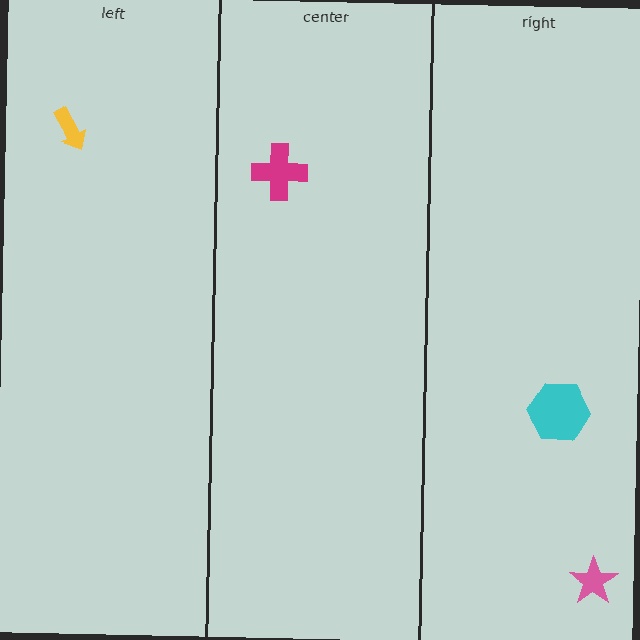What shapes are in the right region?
The cyan hexagon, the pink star.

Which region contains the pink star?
The right region.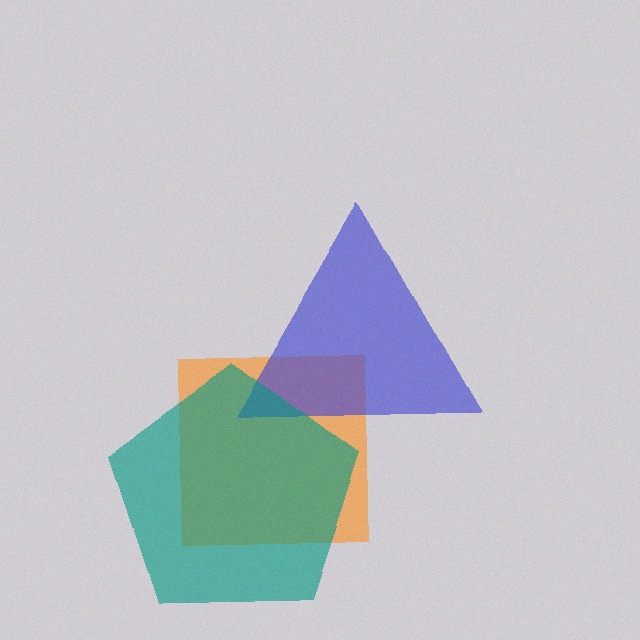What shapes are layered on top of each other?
The layered shapes are: an orange square, a blue triangle, a teal pentagon.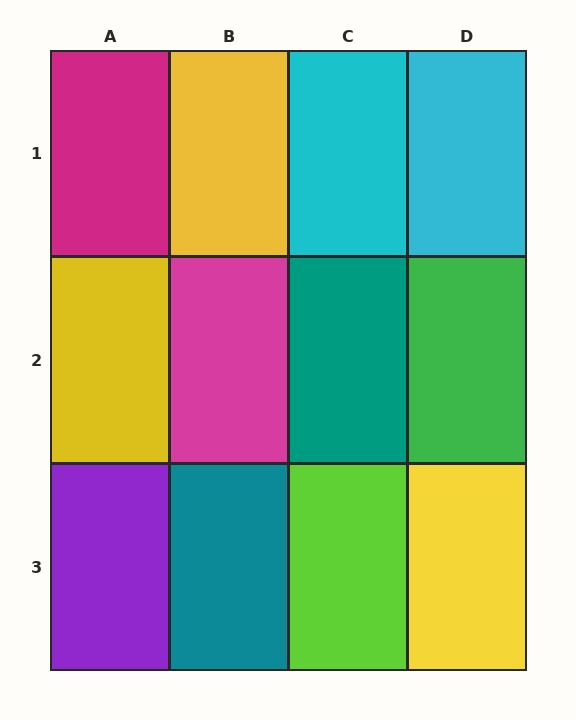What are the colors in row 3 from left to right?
Purple, teal, lime, yellow.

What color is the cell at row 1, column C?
Cyan.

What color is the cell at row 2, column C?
Teal.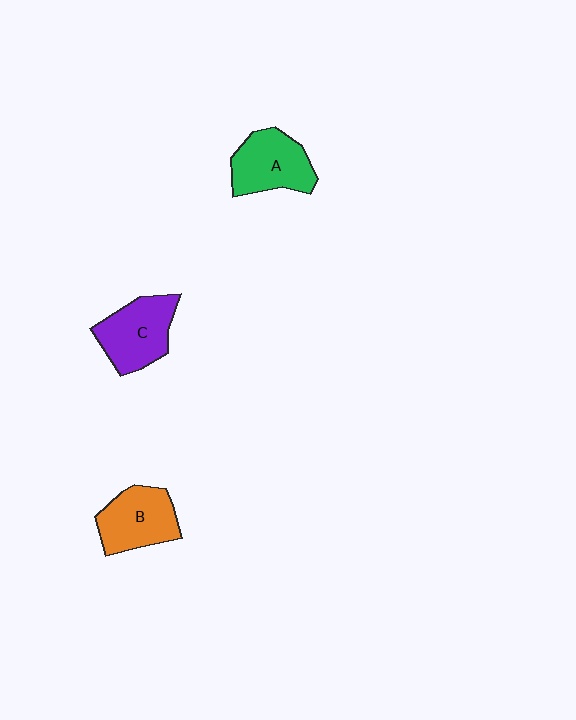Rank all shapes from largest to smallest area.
From largest to smallest: C (purple), A (green), B (orange).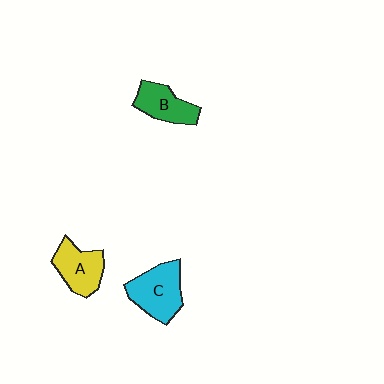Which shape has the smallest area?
Shape B (green).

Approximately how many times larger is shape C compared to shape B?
Approximately 1.3 times.